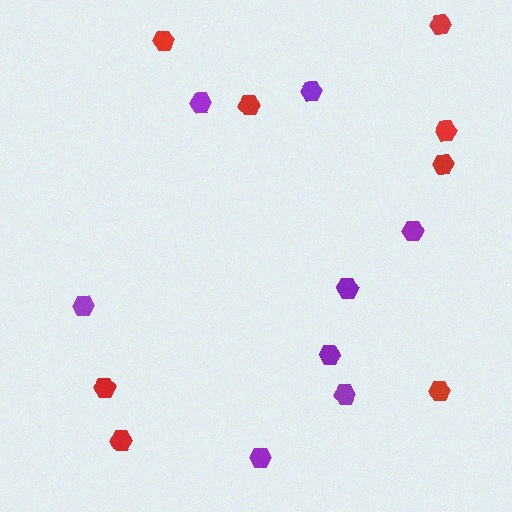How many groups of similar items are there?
There are 2 groups: one group of red hexagons (8) and one group of purple hexagons (8).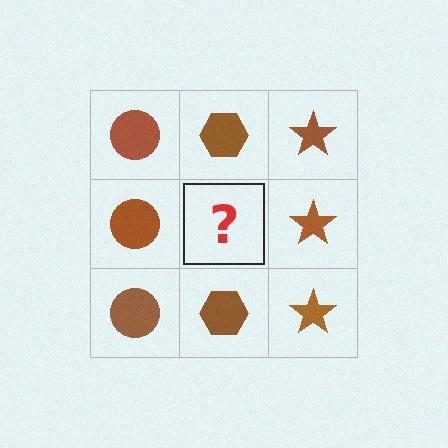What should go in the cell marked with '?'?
The missing cell should contain a brown hexagon.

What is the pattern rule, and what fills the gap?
The rule is that each column has a consistent shape. The gap should be filled with a brown hexagon.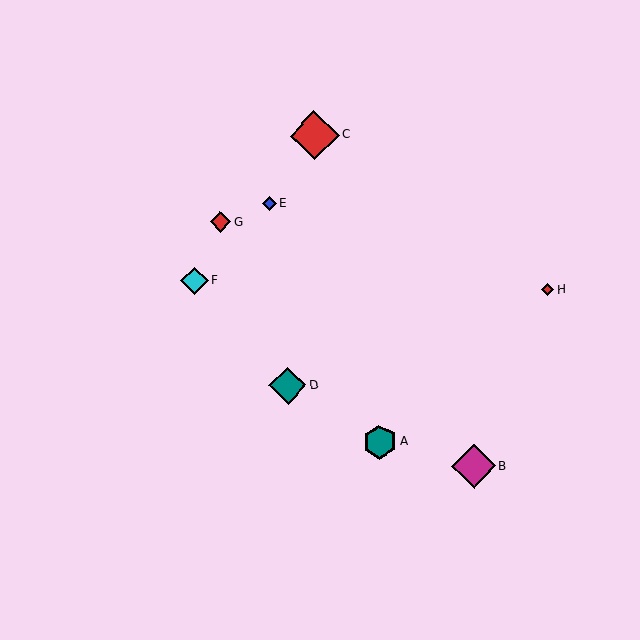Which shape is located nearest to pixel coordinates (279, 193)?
The blue diamond (labeled E) at (269, 203) is nearest to that location.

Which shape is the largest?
The red diamond (labeled C) is the largest.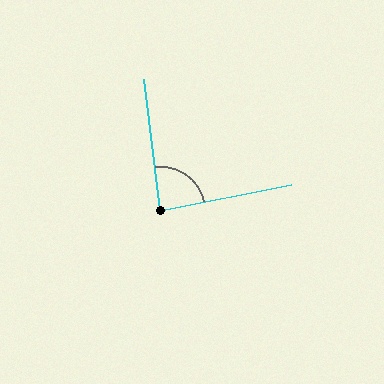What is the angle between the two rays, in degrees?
Approximately 86 degrees.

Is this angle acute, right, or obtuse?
It is approximately a right angle.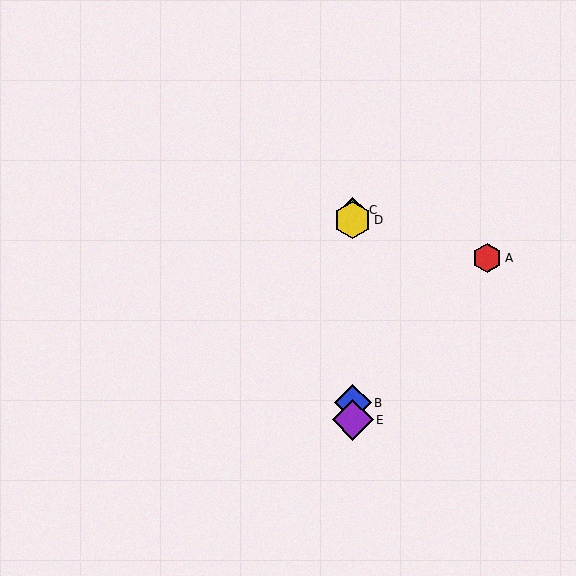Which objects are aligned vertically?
Objects B, C, D, E are aligned vertically.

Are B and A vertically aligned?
No, B is at x≈353 and A is at x≈487.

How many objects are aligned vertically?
4 objects (B, C, D, E) are aligned vertically.